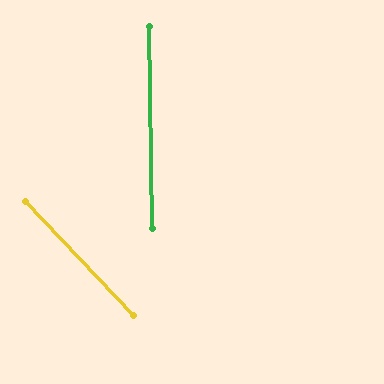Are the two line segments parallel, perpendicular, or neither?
Neither parallel nor perpendicular — they differ by about 43°.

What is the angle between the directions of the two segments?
Approximately 43 degrees.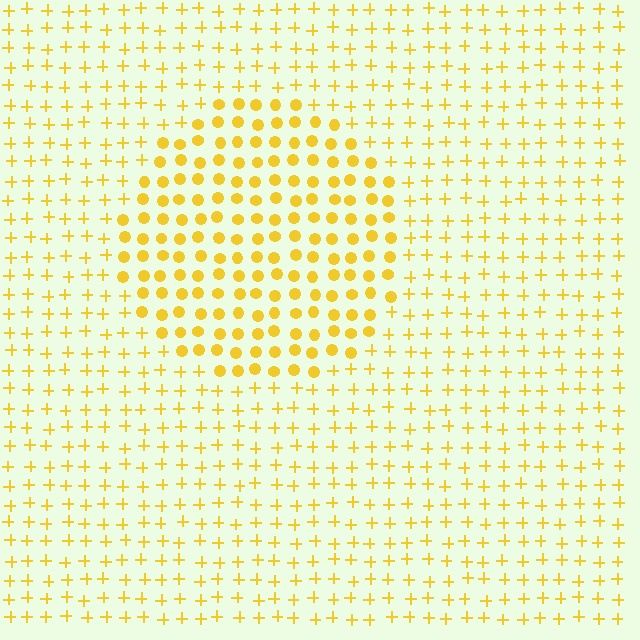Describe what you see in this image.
The image is filled with small yellow elements arranged in a uniform grid. A circle-shaped region contains circles, while the surrounding area contains plus signs. The boundary is defined purely by the change in element shape.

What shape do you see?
I see a circle.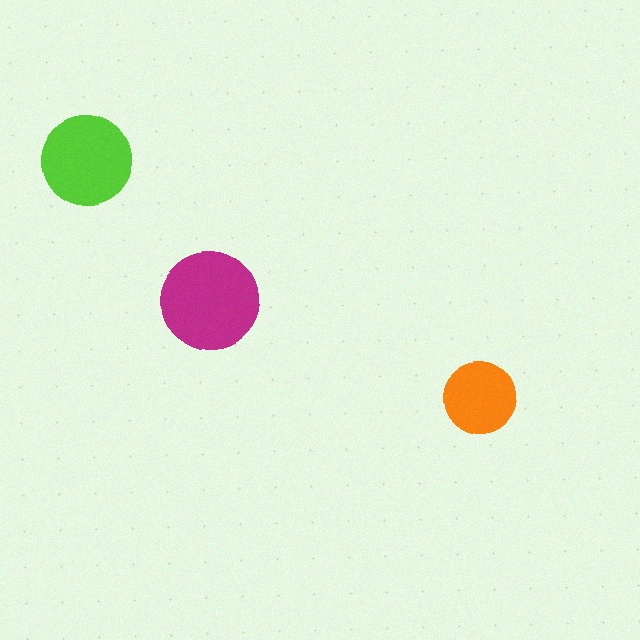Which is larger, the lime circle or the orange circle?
The lime one.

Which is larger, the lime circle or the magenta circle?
The magenta one.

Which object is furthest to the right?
The orange circle is rightmost.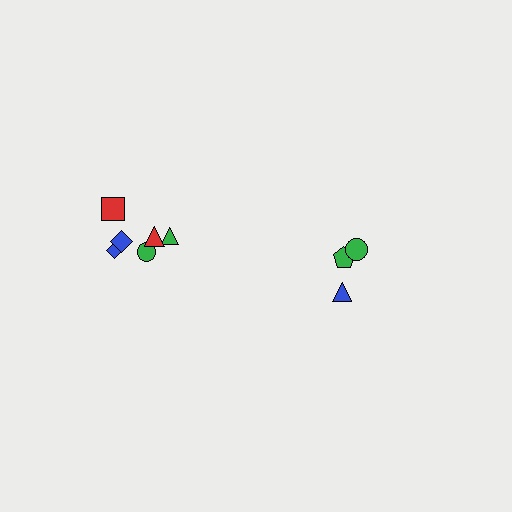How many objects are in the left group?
There are 6 objects.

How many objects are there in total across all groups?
There are 9 objects.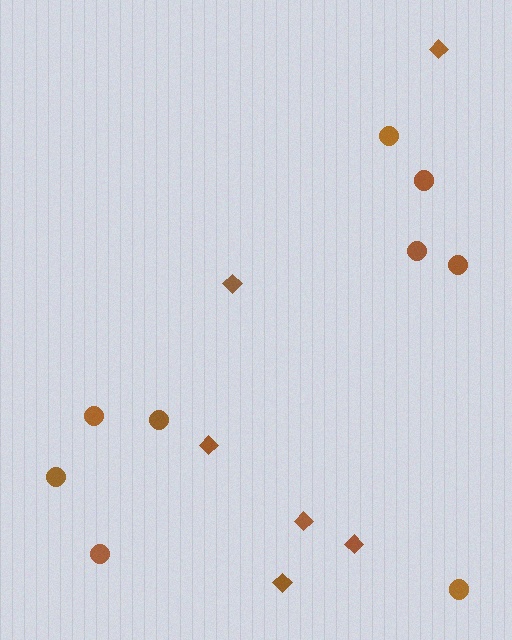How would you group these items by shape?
There are 2 groups: one group of diamonds (6) and one group of circles (9).